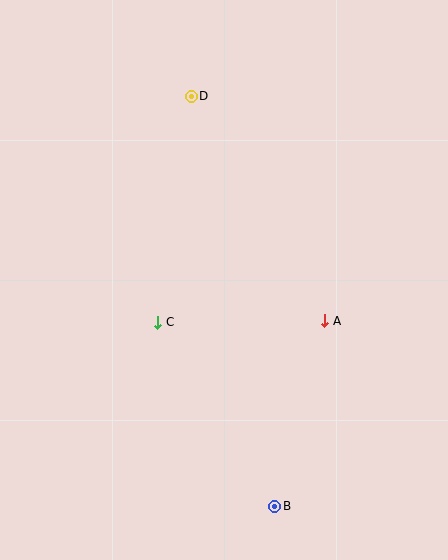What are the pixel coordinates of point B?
Point B is at (275, 506).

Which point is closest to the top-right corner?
Point D is closest to the top-right corner.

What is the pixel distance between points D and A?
The distance between D and A is 261 pixels.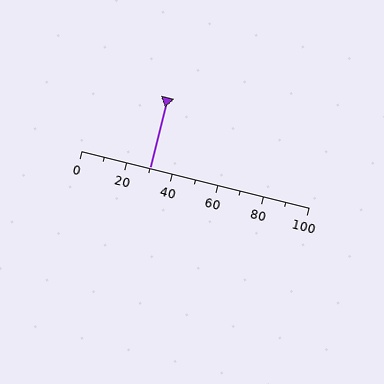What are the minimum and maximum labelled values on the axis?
The axis runs from 0 to 100.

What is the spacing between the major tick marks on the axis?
The major ticks are spaced 20 apart.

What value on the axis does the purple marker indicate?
The marker indicates approximately 30.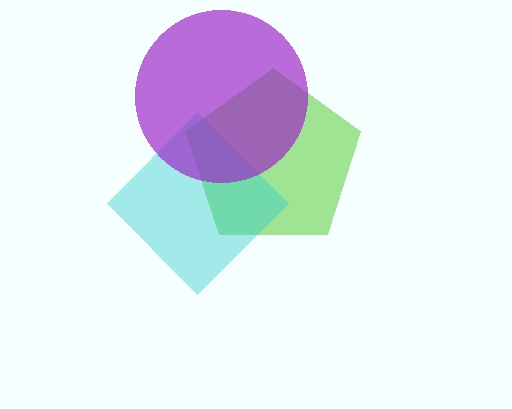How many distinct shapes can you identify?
There are 3 distinct shapes: a lime pentagon, a cyan diamond, a purple circle.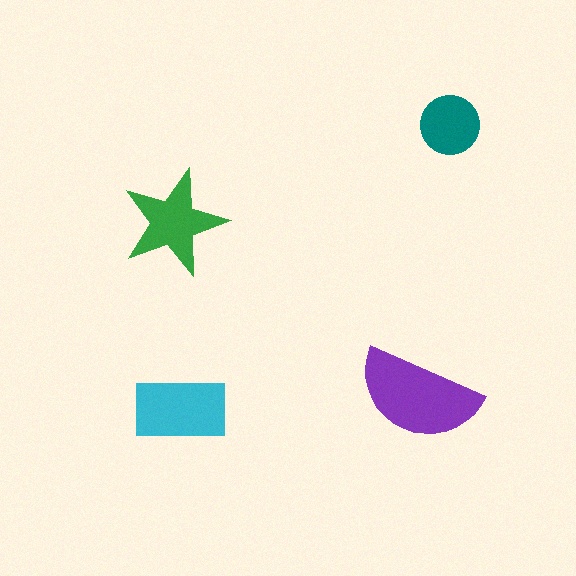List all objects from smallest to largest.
The teal circle, the green star, the cyan rectangle, the purple semicircle.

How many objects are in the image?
There are 4 objects in the image.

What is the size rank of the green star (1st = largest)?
3rd.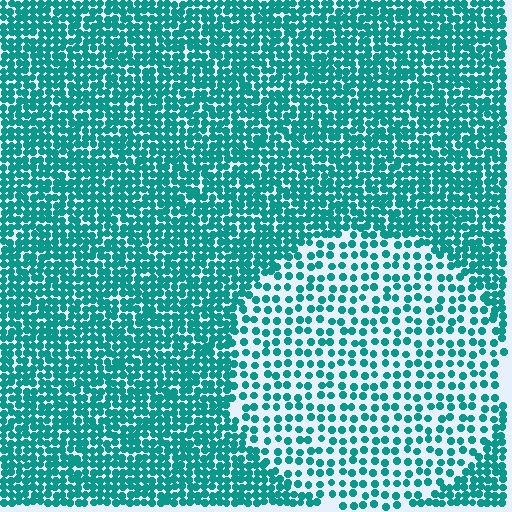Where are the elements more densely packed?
The elements are more densely packed outside the circle boundary.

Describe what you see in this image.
The image contains small teal elements arranged at two different densities. A circle-shaped region is visible where the elements are less densely packed than the surrounding area.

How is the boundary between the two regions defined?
The boundary is defined by a change in element density (approximately 2.1x ratio). All elements are the same color, size, and shape.